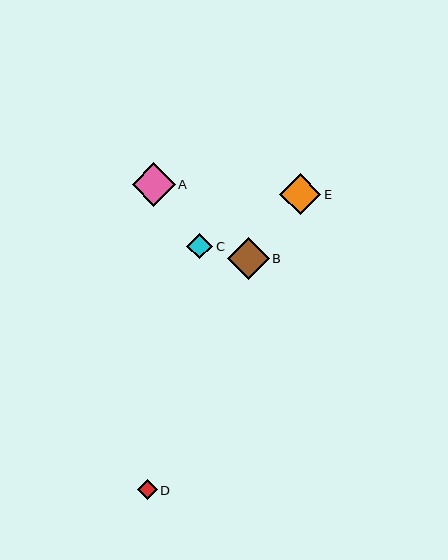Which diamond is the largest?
Diamond A is the largest with a size of approximately 43 pixels.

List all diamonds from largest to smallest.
From largest to smallest: A, B, E, C, D.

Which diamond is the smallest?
Diamond D is the smallest with a size of approximately 20 pixels.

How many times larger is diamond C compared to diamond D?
Diamond C is approximately 1.3 times the size of diamond D.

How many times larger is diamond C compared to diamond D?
Diamond C is approximately 1.3 times the size of diamond D.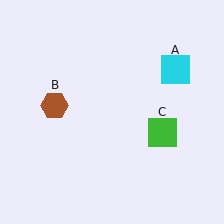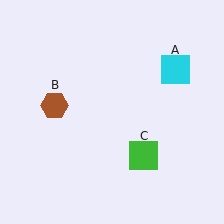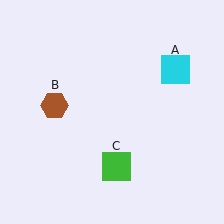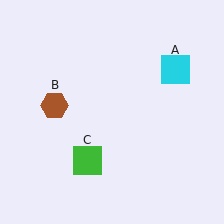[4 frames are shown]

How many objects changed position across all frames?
1 object changed position: green square (object C).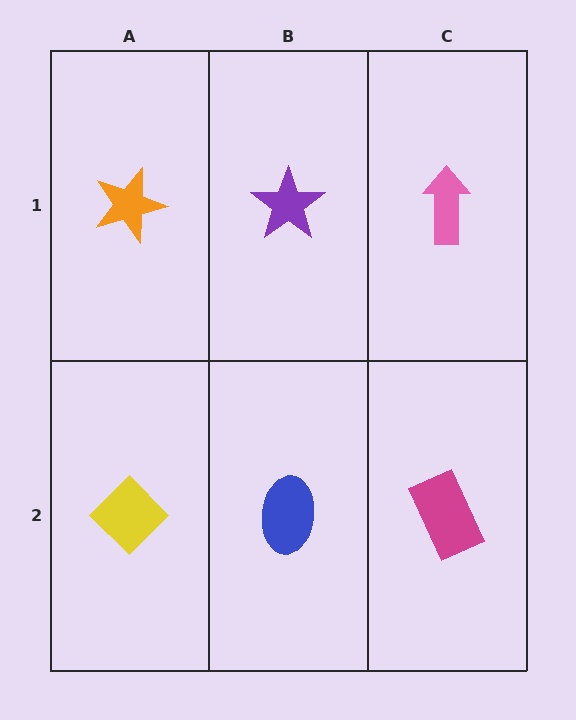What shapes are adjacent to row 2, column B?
A purple star (row 1, column B), a yellow diamond (row 2, column A), a magenta rectangle (row 2, column C).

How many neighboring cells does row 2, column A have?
2.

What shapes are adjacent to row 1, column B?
A blue ellipse (row 2, column B), an orange star (row 1, column A), a pink arrow (row 1, column C).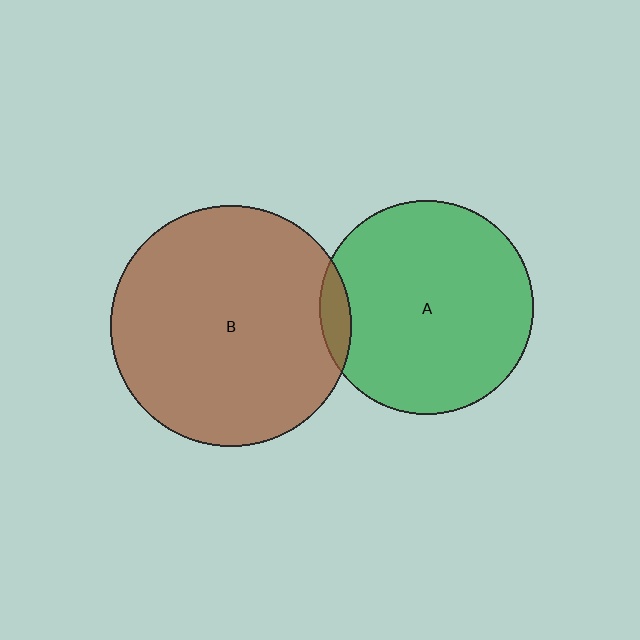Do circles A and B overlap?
Yes.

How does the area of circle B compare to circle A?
Approximately 1.3 times.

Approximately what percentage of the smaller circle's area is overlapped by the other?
Approximately 5%.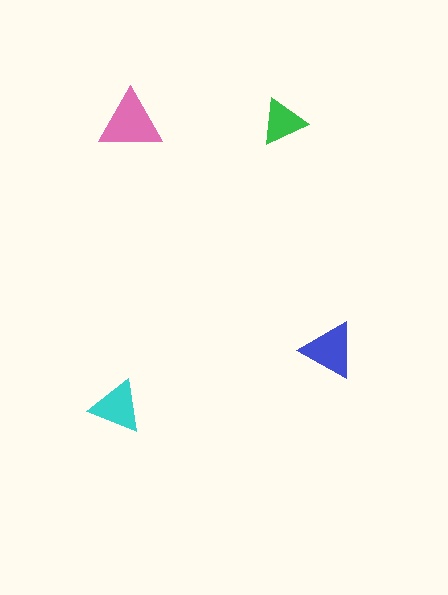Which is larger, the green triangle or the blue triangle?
The blue one.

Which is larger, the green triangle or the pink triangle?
The pink one.